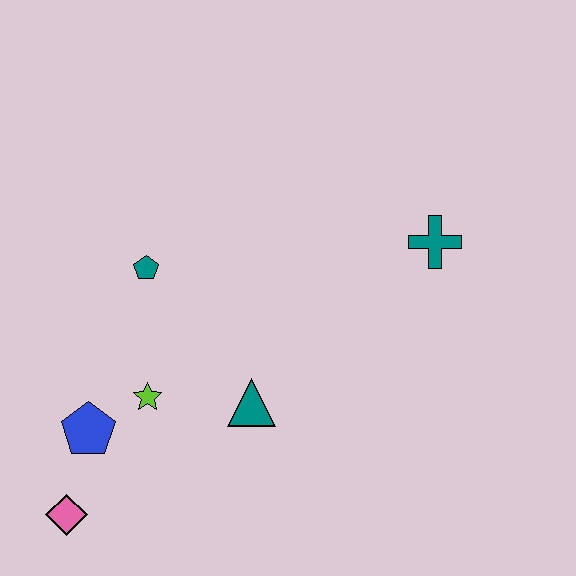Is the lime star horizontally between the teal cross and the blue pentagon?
Yes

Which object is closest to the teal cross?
The teal triangle is closest to the teal cross.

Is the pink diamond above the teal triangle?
No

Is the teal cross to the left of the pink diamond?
No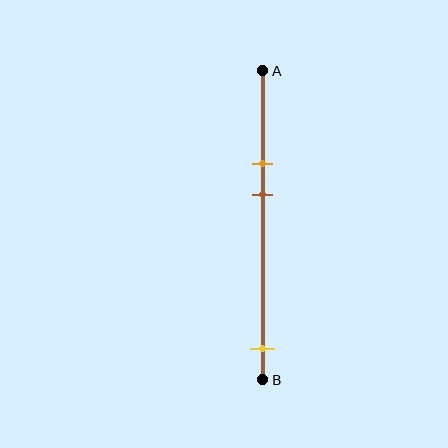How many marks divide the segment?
There are 3 marks dividing the segment.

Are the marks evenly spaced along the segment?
No, the marks are not evenly spaced.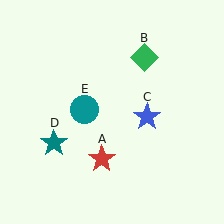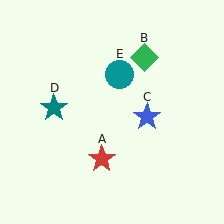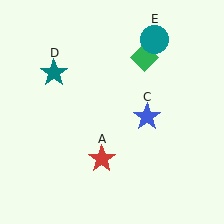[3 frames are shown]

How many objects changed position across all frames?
2 objects changed position: teal star (object D), teal circle (object E).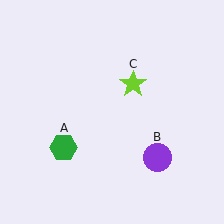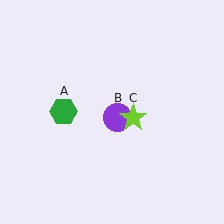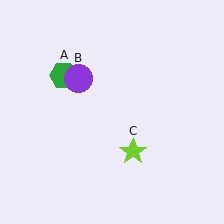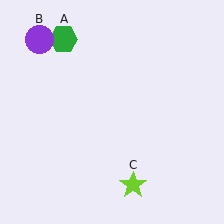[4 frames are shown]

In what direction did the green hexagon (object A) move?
The green hexagon (object A) moved up.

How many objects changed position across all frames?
3 objects changed position: green hexagon (object A), purple circle (object B), lime star (object C).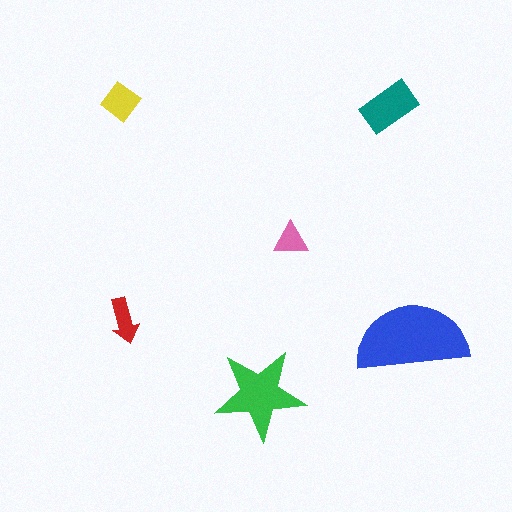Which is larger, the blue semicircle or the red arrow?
The blue semicircle.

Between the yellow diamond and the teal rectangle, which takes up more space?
The teal rectangle.